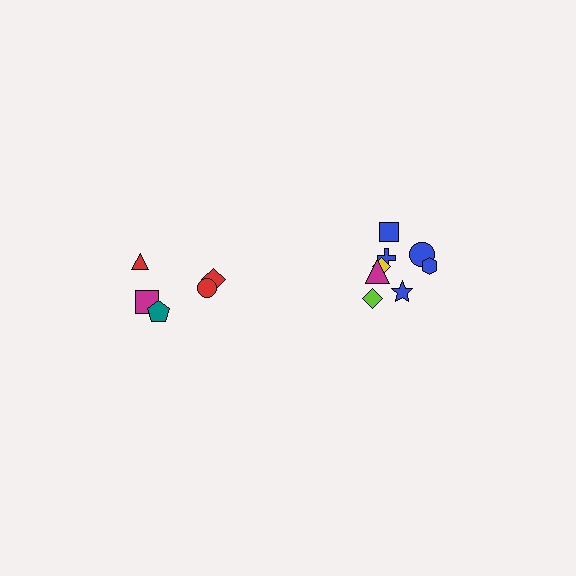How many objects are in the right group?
There are 8 objects.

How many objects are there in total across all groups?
There are 13 objects.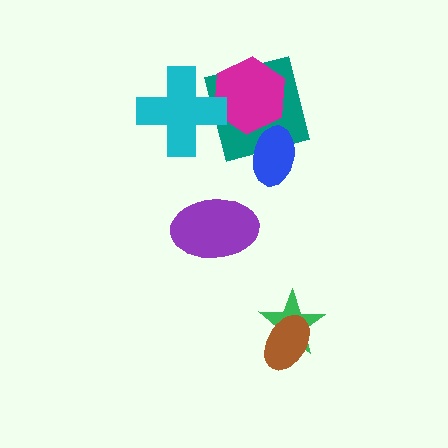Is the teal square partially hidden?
Yes, it is partially covered by another shape.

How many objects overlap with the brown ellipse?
1 object overlaps with the brown ellipse.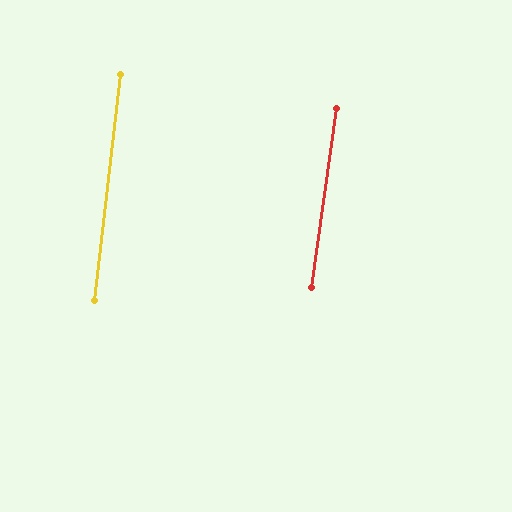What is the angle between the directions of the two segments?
Approximately 1 degree.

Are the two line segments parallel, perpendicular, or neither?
Parallel — their directions differ by only 1.2°.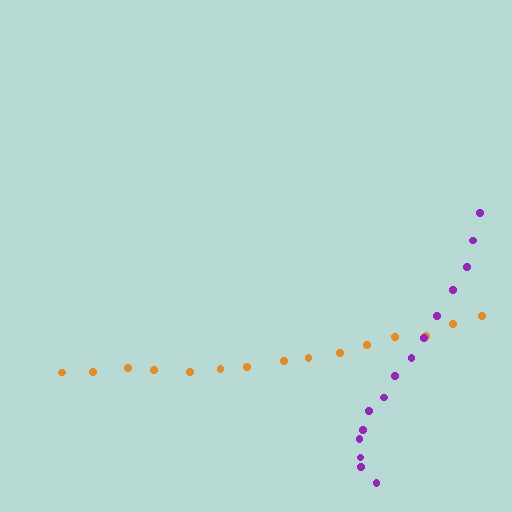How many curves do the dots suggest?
There are 2 distinct paths.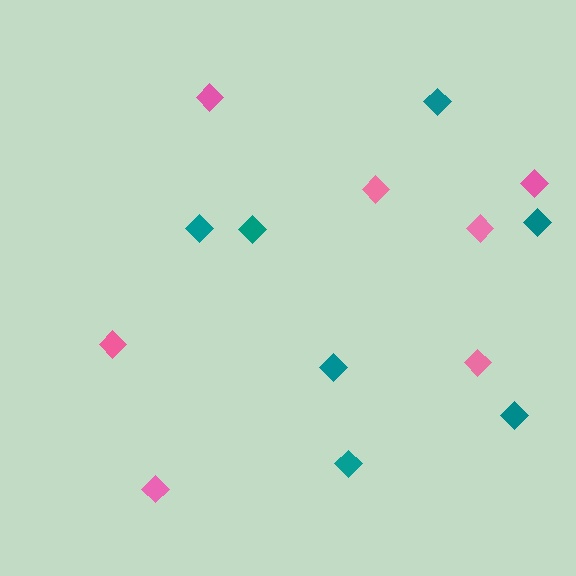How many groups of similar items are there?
There are 2 groups: one group of pink diamonds (7) and one group of teal diamonds (7).